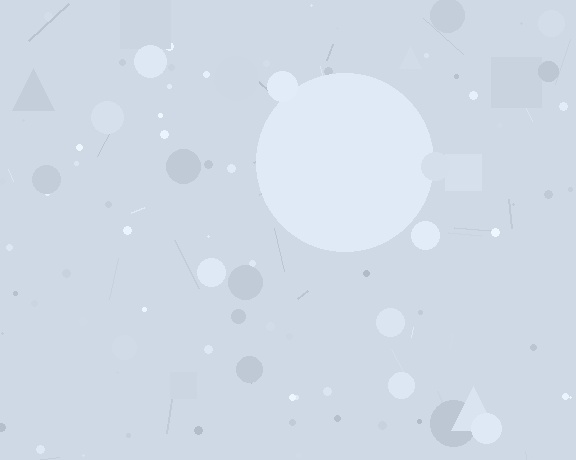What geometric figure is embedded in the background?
A circle is embedded in the background.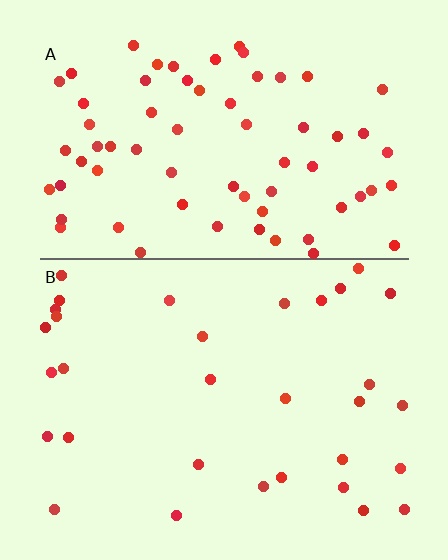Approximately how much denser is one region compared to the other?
Approximately 2.1× — region A over region B.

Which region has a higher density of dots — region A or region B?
A (the top).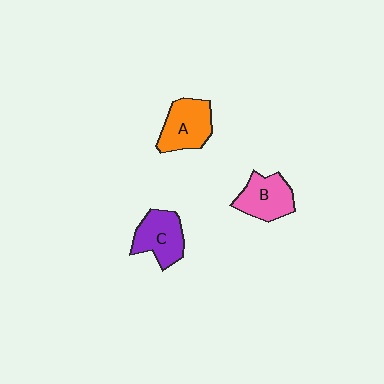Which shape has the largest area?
Shape A (orange).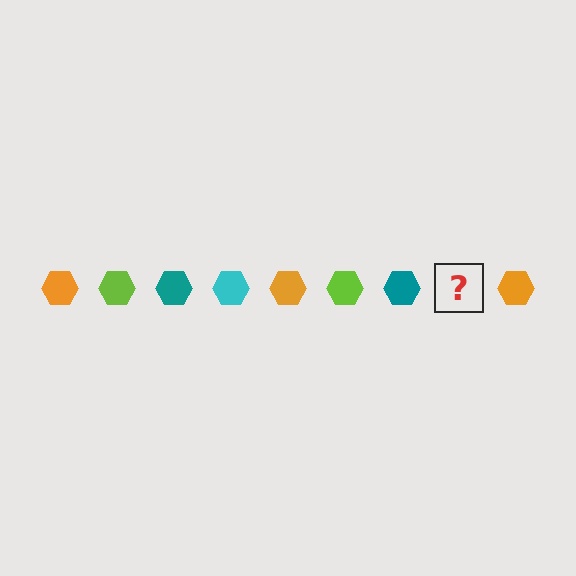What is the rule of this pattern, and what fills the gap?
The rule is that the pattern cycles through orange, lime, teal, cyan hexagons. The gap should be filled with a cyan hexagon.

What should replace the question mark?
The question mark should be replaced with a cyan hexagon.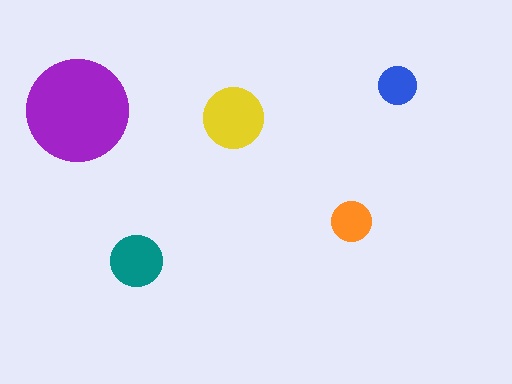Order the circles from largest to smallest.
the purple one, the yellow one, the teal one, the orange one, the blue one.